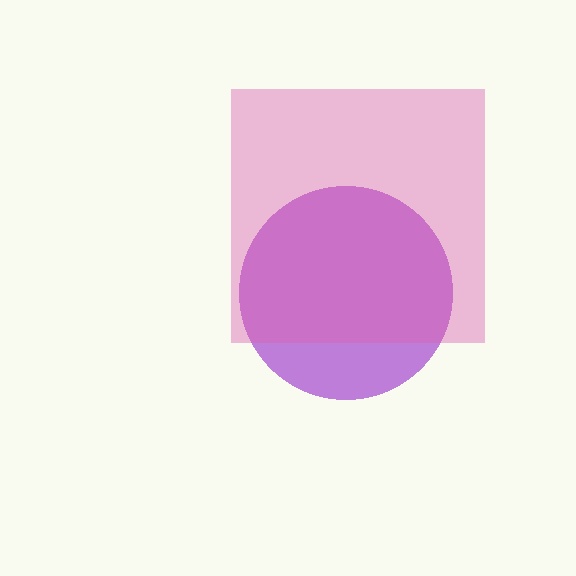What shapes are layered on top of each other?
The layered shapes are: a purple circle, a pink square.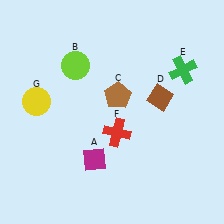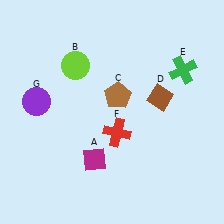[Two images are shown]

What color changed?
The circle (G) changed from yellow in Image 1 to purple in Image 2.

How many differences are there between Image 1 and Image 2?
There is 1 difference between the two images.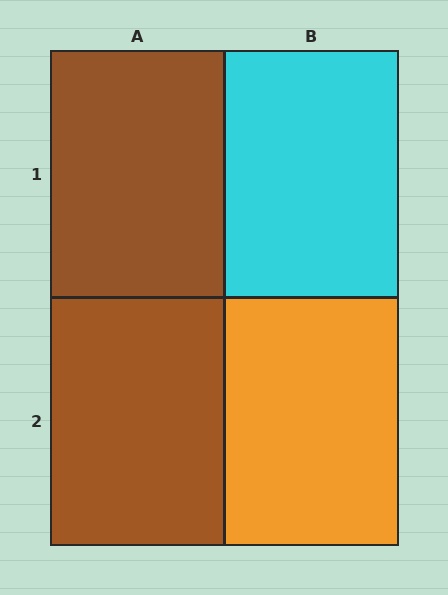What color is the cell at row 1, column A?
Brown.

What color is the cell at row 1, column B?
Cyan.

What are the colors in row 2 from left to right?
Brown, orange.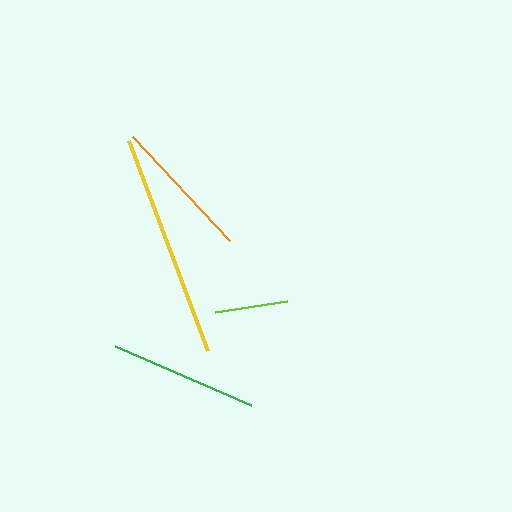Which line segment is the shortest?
The lime line is the shortest at approximately 73 pixels.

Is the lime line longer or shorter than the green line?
The green line is longer than the lime line.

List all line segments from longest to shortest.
From longest to shortest: yellow, green, orange, lime.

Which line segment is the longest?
The yellow line is the longest at approximately 225 pixels.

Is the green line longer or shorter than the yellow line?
The yellow line is longer than the green line.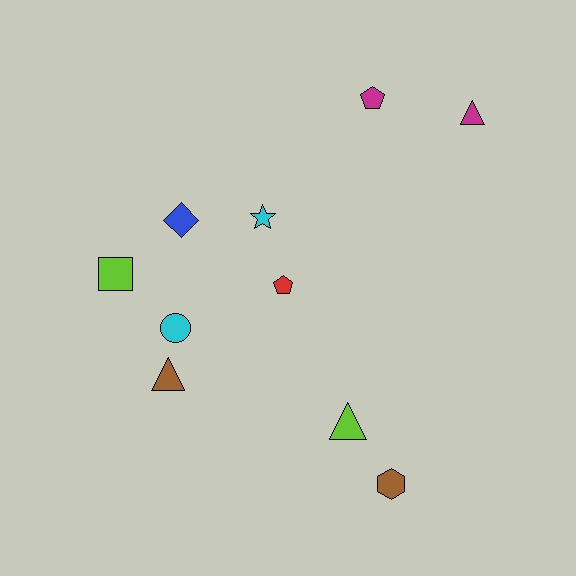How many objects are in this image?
There are 10 objects.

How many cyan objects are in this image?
There are 2 cyan objects.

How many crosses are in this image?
There are no crosses.